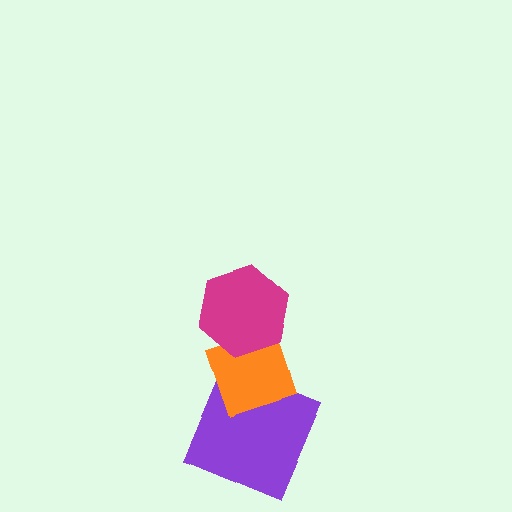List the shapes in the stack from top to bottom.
From top to bottom: the magenta hexagon, the orange diamond, the purple square.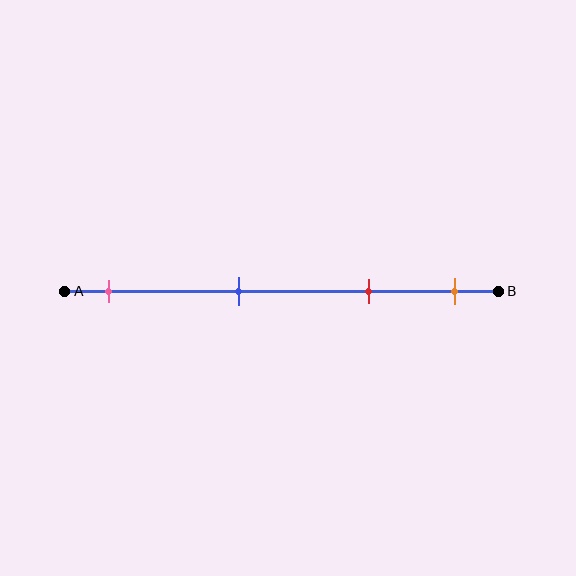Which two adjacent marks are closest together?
The red and orange marks are the closest adjacent pair.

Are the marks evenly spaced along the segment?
No, the marks are not evenly spaced.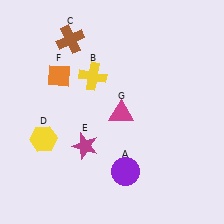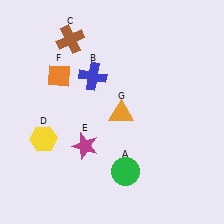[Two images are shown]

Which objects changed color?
A changed from purple to green. B changed from yellow to blue. G changed from magenta to orange.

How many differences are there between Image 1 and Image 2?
There are 3 differences between the two images.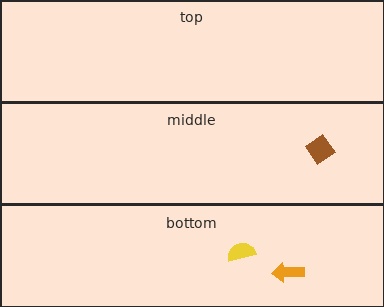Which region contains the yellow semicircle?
The bottom region.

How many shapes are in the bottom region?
2.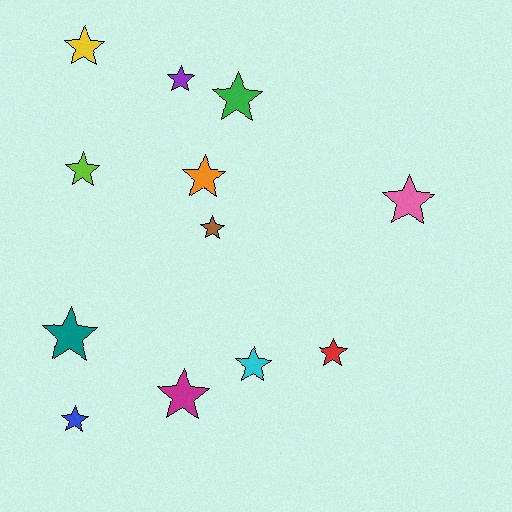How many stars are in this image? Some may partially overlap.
There are 12 stars.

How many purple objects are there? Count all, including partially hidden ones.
There is 1 purple object.